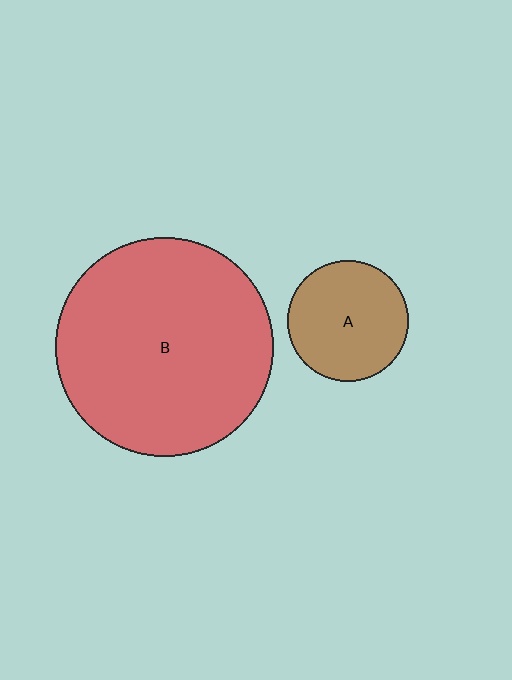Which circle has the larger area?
Circle B (red).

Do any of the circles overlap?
No, none of the circles overlap.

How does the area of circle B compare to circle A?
Approximately 3.3 times.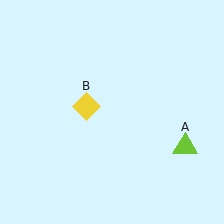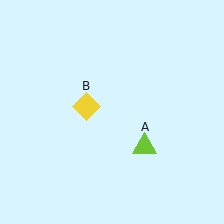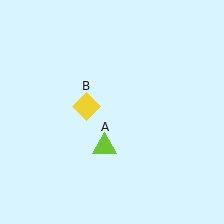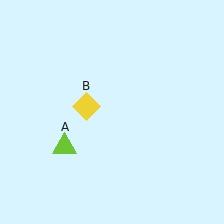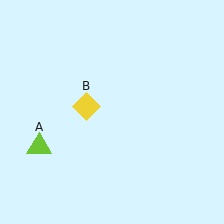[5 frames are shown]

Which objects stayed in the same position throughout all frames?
Yellow diamond (object B) remained stationary.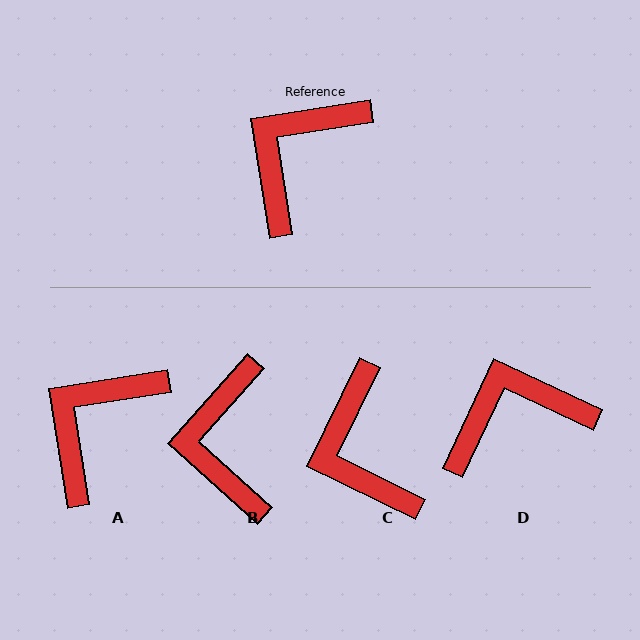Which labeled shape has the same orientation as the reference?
A.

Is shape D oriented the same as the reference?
No, it is off by about 34 degrees.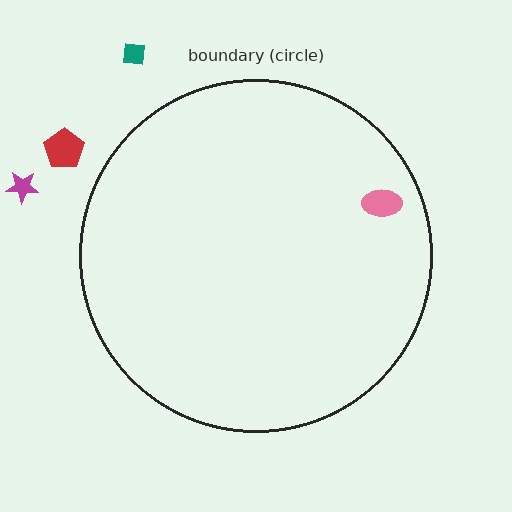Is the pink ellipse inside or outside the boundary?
Inside.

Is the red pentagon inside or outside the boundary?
Outside.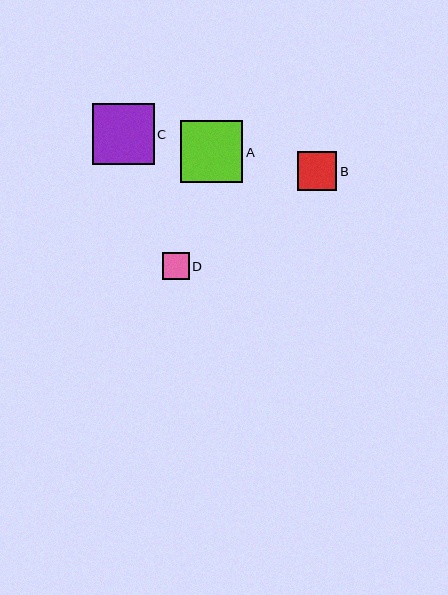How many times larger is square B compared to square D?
Square B is approximately 1.4 times the size of square D.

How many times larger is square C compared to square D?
Square C is approximately 2.3 times the size of square D.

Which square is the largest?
Square A is the largest with a size of approximately 63 pixels.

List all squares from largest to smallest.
From largest to smallest: A, C, B, D.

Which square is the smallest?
Square D is the smallest with a size of approximately 27 pixels.